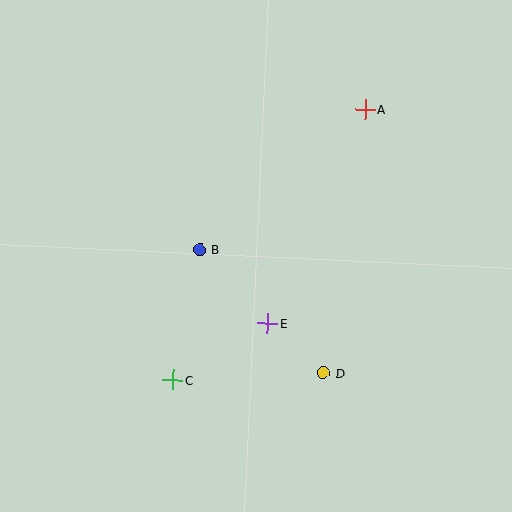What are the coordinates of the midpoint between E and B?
The midpoint between E and B is at (234, 286).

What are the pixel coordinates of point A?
Point A is at (365, 109).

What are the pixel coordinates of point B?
Point B is at (200, 250).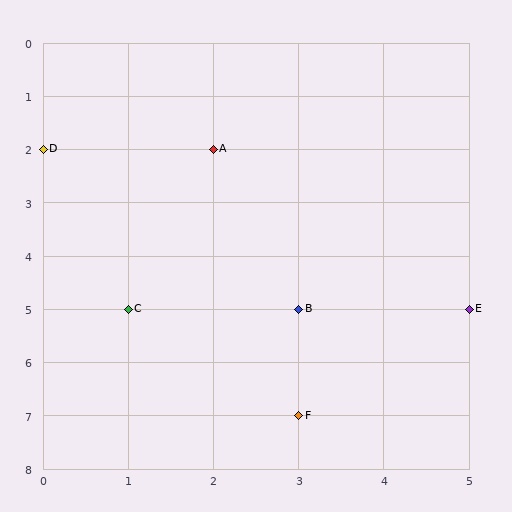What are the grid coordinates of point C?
Point C is at grid coordinates (1, 5).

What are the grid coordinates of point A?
Point A is at grid coordinates (2, 2).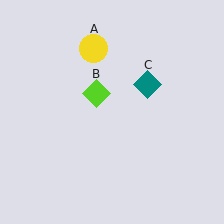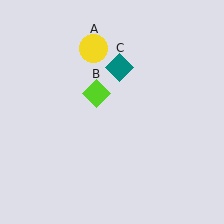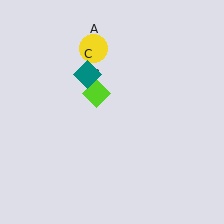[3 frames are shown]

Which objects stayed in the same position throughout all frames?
Yellow circle (object A) and lime diamond (object B) remained stationary.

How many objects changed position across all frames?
1 object changed position: teal diamond (object C).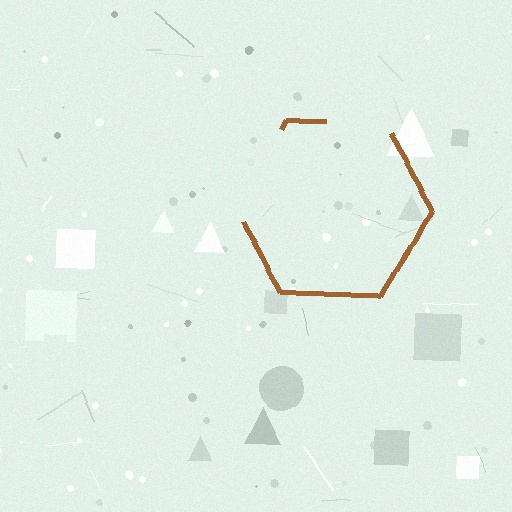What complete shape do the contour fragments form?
The contour fragments form a hexagon.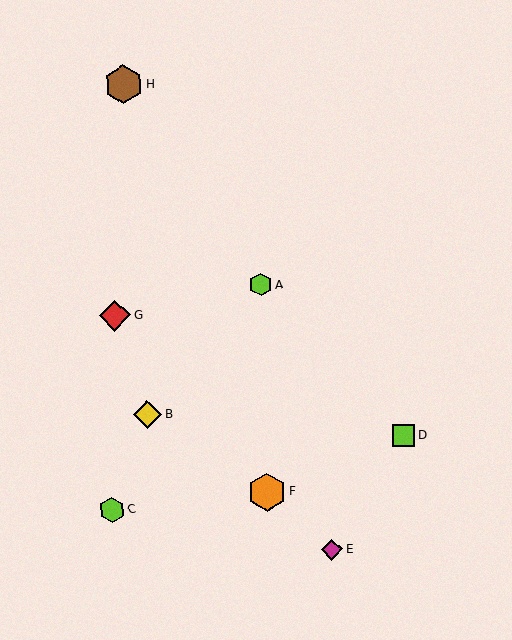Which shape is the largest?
The brown hexagon (labeled H) is the largest.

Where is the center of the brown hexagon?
The center of the brown hexagon is at (123, 84).